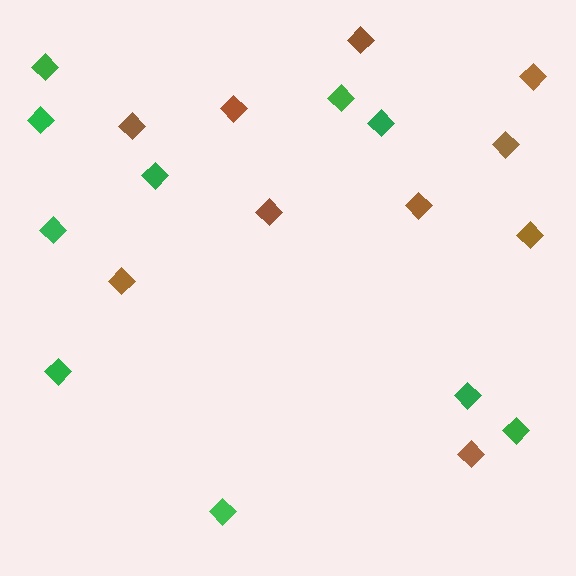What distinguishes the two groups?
There are 2 groups: one group of brown diamonds (10) and one group of green diamonds (10).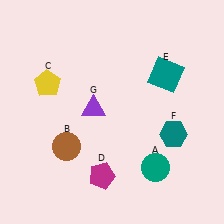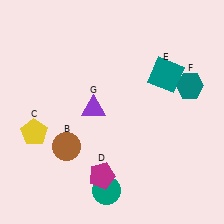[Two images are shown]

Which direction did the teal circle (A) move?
The teal circle (A) moved left.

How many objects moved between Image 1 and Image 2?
3 objects moved between the two images.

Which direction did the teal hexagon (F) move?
The teal hexagon (F) moved up.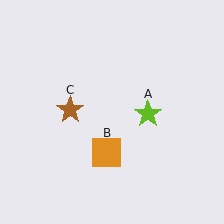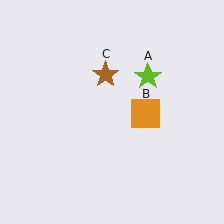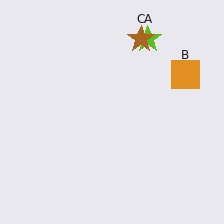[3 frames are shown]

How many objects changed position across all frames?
3 objects changed position: lime star (object A), orange square (object B), brown star (object C).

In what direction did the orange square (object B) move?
The orange square (object B) moved up and to the right.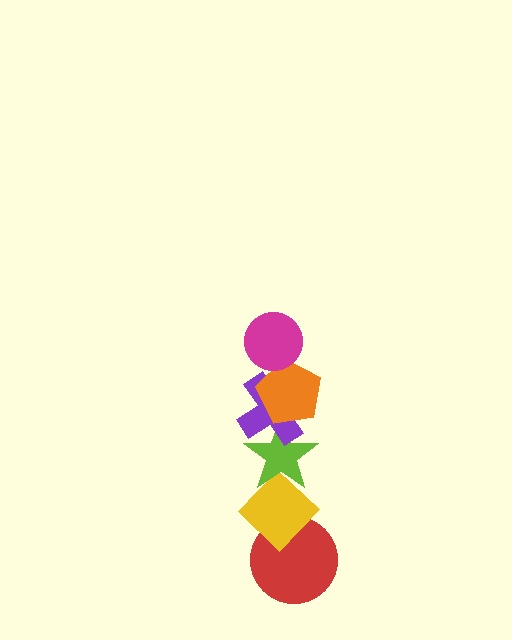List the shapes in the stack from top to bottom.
From top to bottom: the magenta circle, the orange pentagon, the purple cross, the lime star, the yellow diamond, the red circle.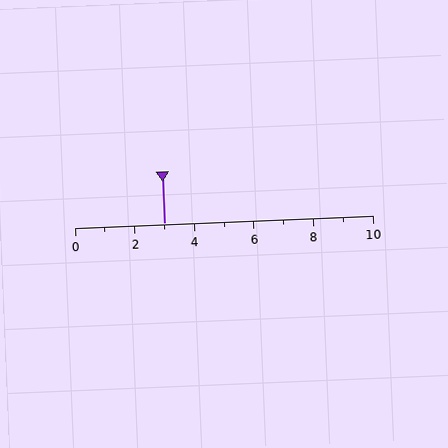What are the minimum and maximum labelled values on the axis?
The axis runs from 0 to 10.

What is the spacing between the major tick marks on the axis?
The major ticks are spaced 2 apart.